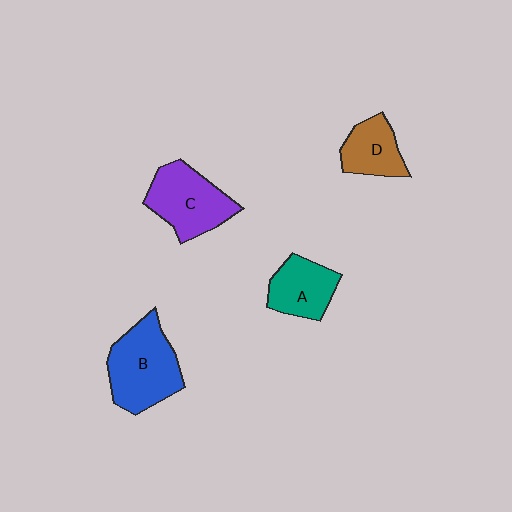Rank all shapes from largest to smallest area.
From largest to smallest: B (blue), C (purple), A (teal), D (brown).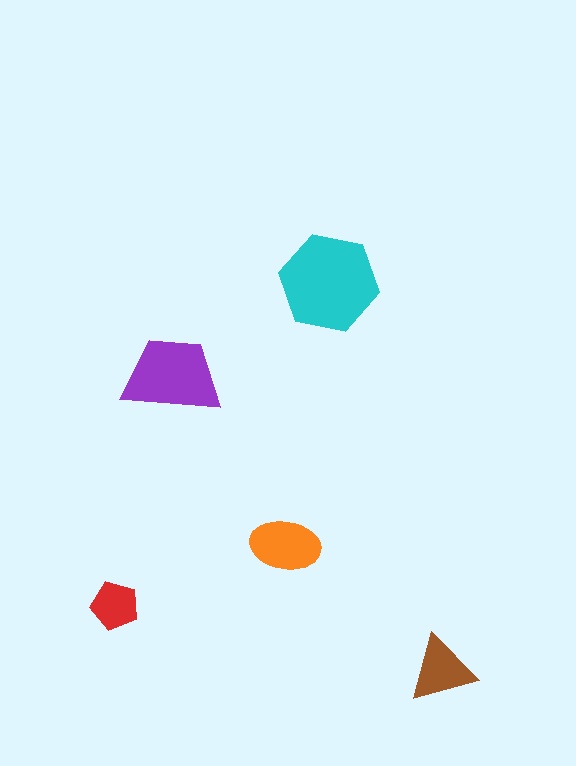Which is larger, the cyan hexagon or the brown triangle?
The cyan hexagon.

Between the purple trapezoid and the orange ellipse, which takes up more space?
The purple trapezoid.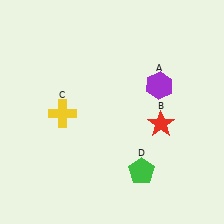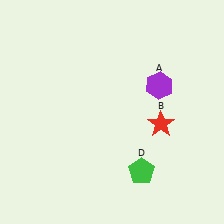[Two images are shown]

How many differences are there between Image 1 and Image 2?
There is 1 difference between the two images.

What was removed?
The yellow cross (C) was removed in Image 2.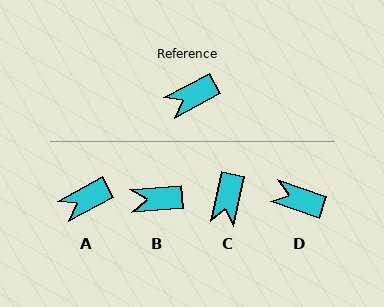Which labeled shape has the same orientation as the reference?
A.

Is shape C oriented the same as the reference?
No, it is off by about 50 degrees.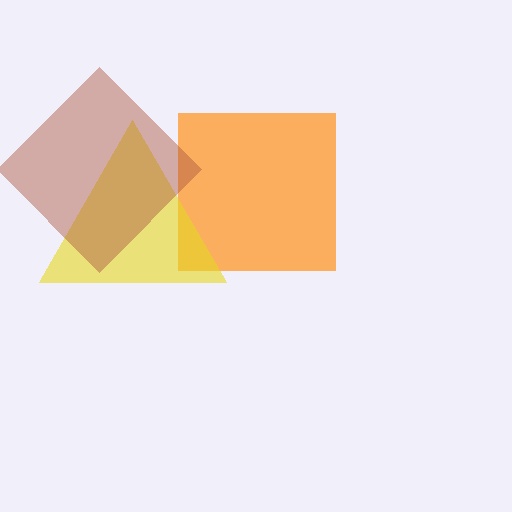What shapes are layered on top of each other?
The layered shapes are: an orange square, a yellow triangle, a brown diamond.